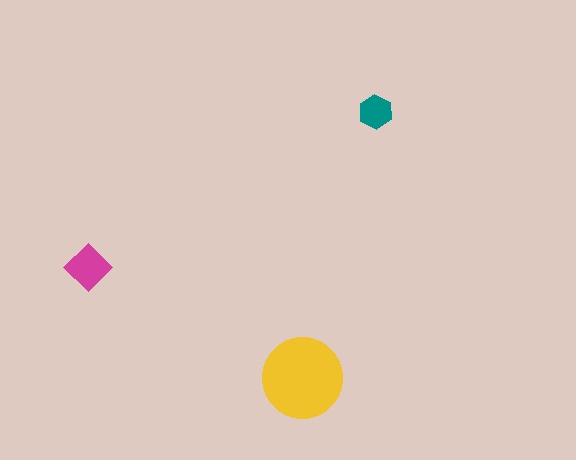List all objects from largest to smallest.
The yellow circle, the magenta diamond, the teal hexagon.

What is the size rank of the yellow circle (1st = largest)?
1st.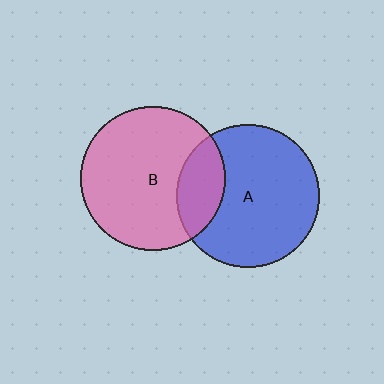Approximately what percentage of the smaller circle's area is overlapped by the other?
Approximately 20%.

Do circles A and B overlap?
Yes.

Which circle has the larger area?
Circle B (pink).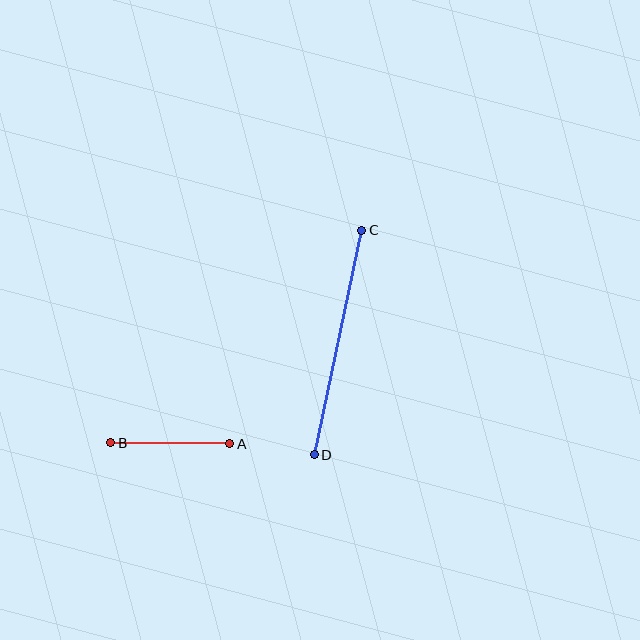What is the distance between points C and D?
The distance is approximately 230 pixels.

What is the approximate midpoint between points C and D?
The midpoint is at approximately (338, 343) pixels.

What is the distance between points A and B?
The distance is approximately 119 pixels.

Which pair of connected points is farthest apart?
Points C and D are farthest apart.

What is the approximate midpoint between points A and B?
The midpoint is at approximately (170, 443) pixels.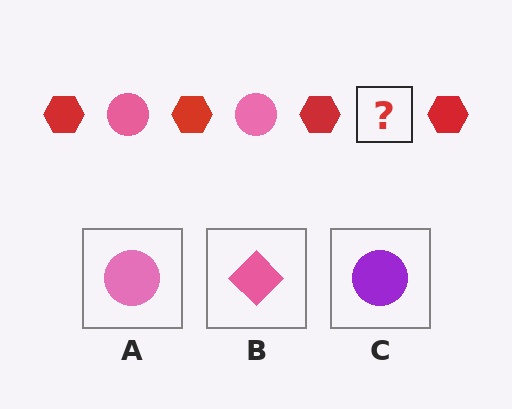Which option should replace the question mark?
Option A.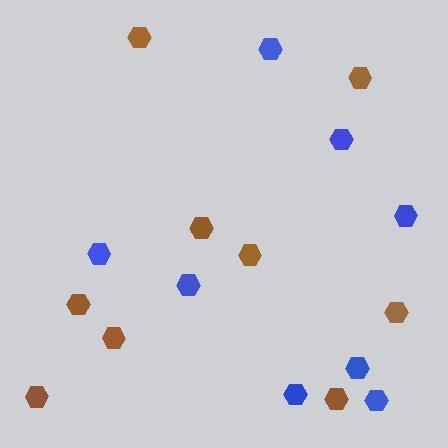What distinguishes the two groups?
There are 2 groups: one group of blue hexagons (8) and one group of brown hexagons (9).